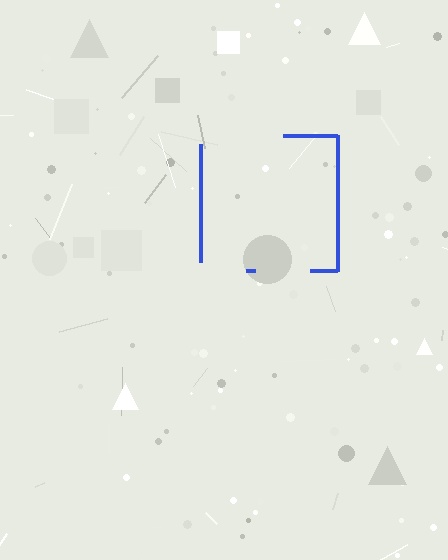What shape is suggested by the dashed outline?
The dashed outline suggests a square.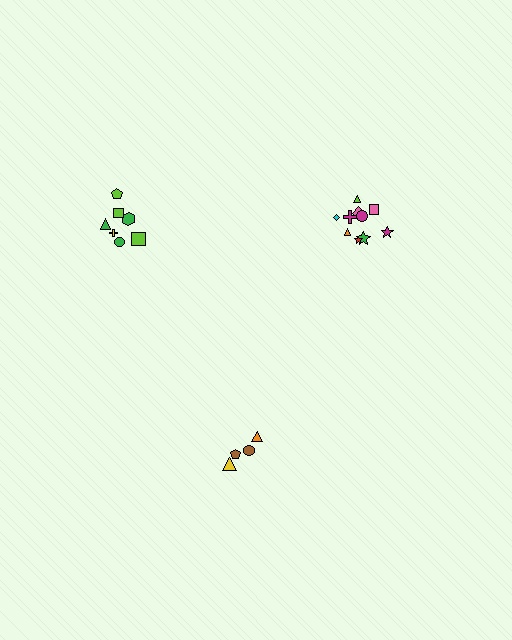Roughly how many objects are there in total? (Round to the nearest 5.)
Roughly 20 objects in total.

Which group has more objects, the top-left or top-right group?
The top-right group.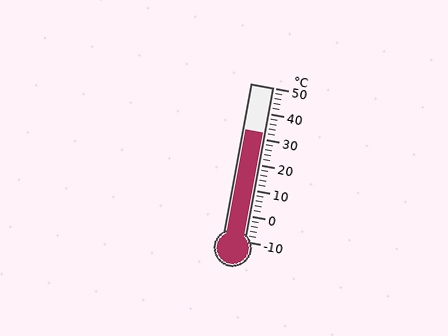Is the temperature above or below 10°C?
The temperature is above 10°C.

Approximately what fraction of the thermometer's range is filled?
The thermometer is filled to approximately 70% of its range.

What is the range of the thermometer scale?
The thermometer scale ranges from -10°C to 50°C.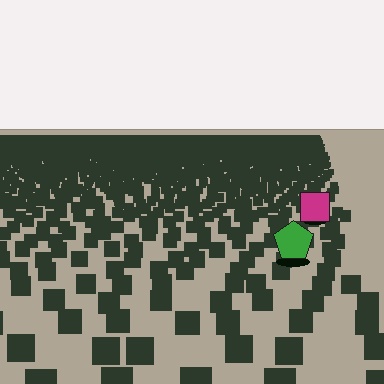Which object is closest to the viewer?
The green pentagon is closest. The texture marks near it are larger and more spread out.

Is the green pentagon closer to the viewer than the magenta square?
Yes. The green pentagon is closer — you can tell from the texture gradient: the ground texture is coarser near it.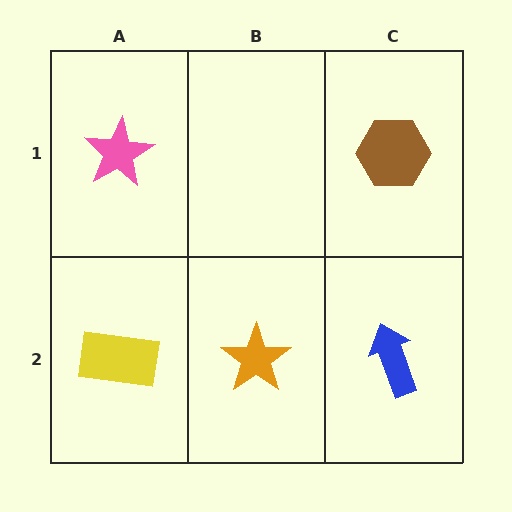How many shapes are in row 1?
2 shapes.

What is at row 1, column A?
A pink star.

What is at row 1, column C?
A brown hexagon.